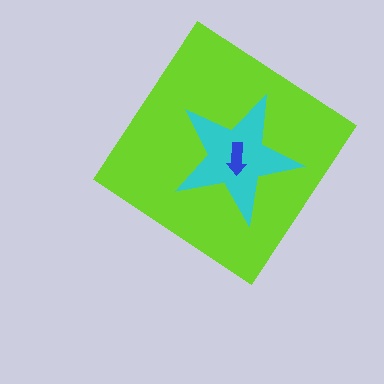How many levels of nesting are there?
3.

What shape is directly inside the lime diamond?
The cyan star.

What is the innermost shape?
The blue arrow.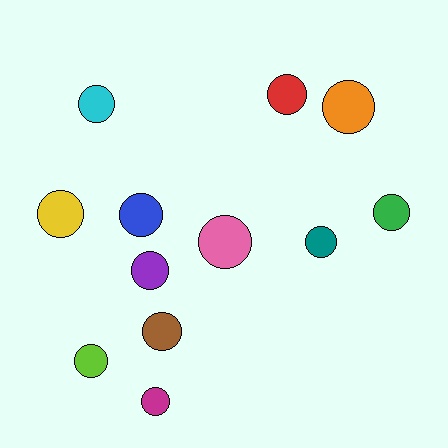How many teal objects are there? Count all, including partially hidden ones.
There is 1 teal object.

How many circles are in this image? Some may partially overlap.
There are 12 circles.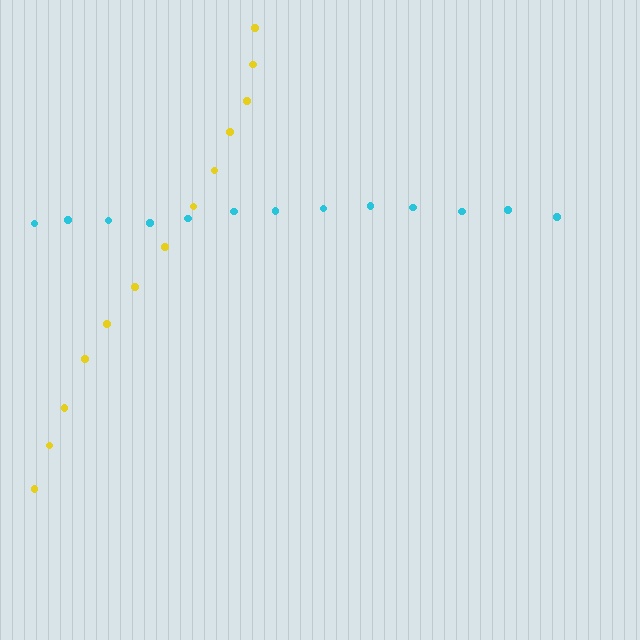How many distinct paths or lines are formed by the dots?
There are 2 distinct paths.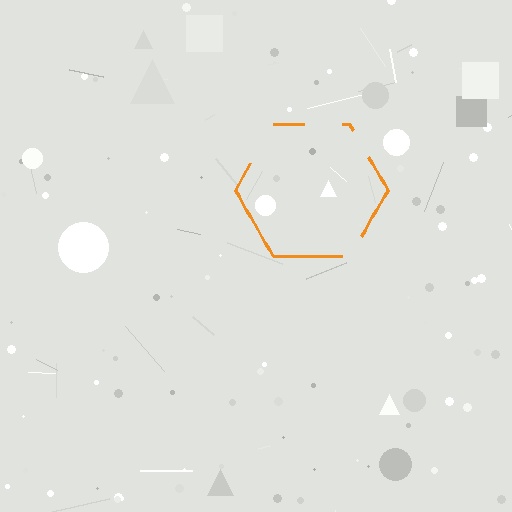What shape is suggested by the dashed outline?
The dashed outline suggests a hexagon.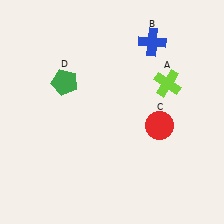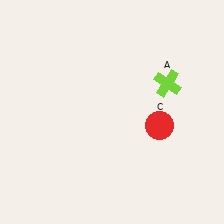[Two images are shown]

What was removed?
The blue cross (B), the green pentagon (D) were removed in Image 2.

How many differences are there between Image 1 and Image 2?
There are 2 differences between the two images.